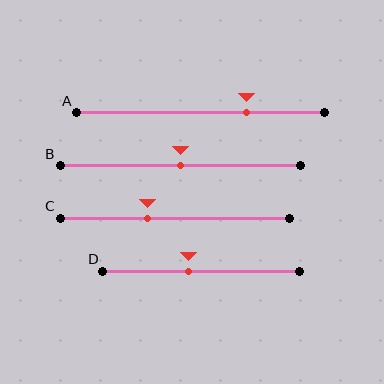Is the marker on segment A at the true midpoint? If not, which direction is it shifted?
No, the marker on segment A is shifted to the right by about 19% of the segment length.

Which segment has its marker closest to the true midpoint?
Segment B has its marker closest to the true midpoint.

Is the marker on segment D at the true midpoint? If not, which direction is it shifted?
No, the marker on segment D is shifted to the left by about 7% of the segment length.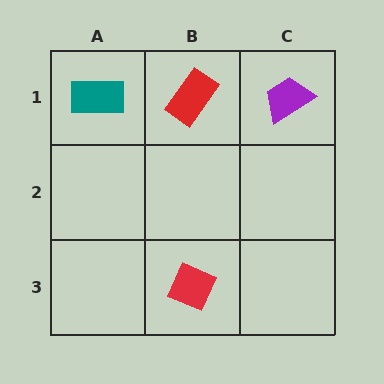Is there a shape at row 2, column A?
No, that cell is empty.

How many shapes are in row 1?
3 shapes.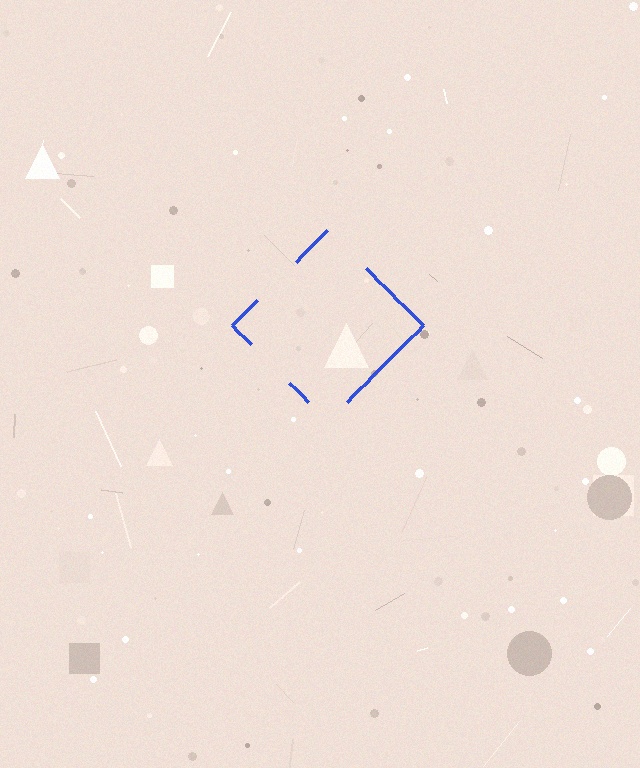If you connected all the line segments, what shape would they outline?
They would outline a diamond.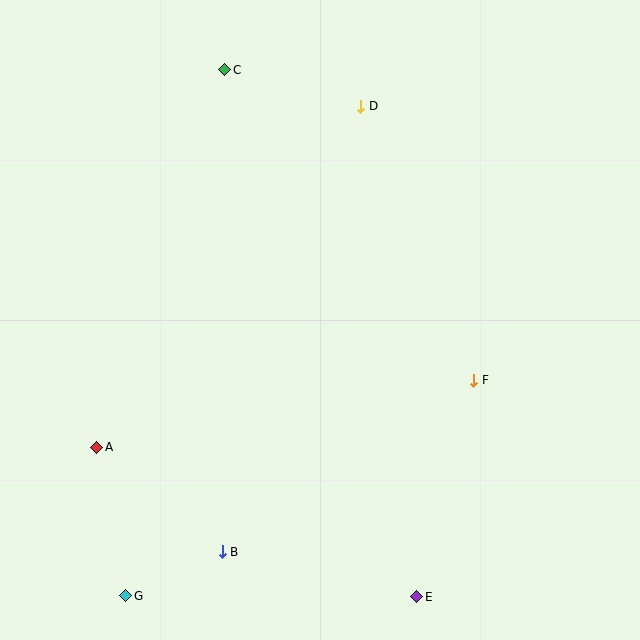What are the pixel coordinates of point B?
Point B is at (222, 552).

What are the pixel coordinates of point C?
Point C is at (225, 70).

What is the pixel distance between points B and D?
The distance between B and D is 466 pixels.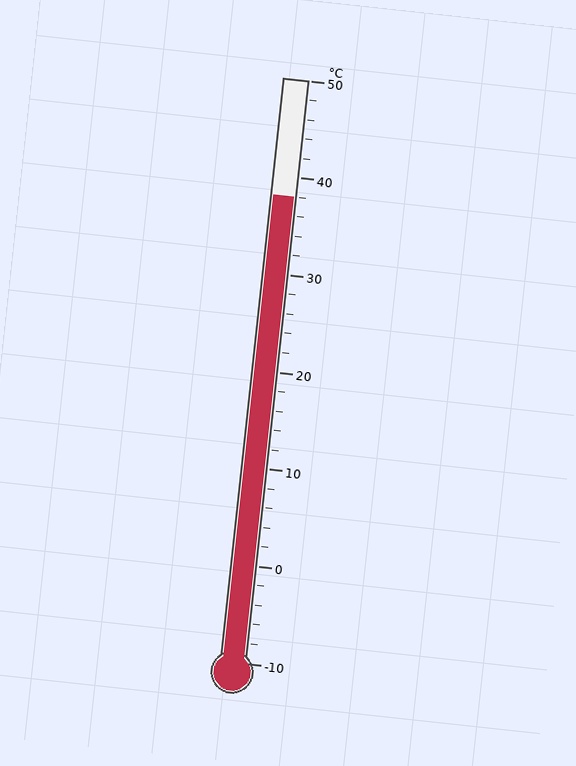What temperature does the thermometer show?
The thermometer shows approximately 38°C.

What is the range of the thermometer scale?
The thermometer scale ranges from -10°C to 50°C.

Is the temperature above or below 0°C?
The temperature is above 0°C.